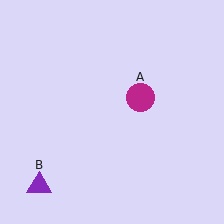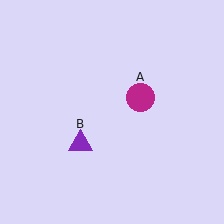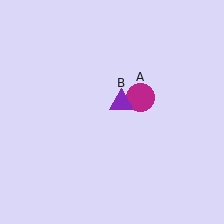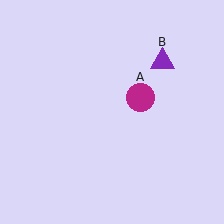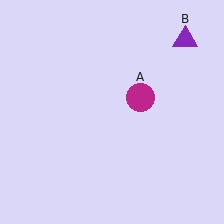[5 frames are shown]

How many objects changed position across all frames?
1 object changed position: purple triangle (object B).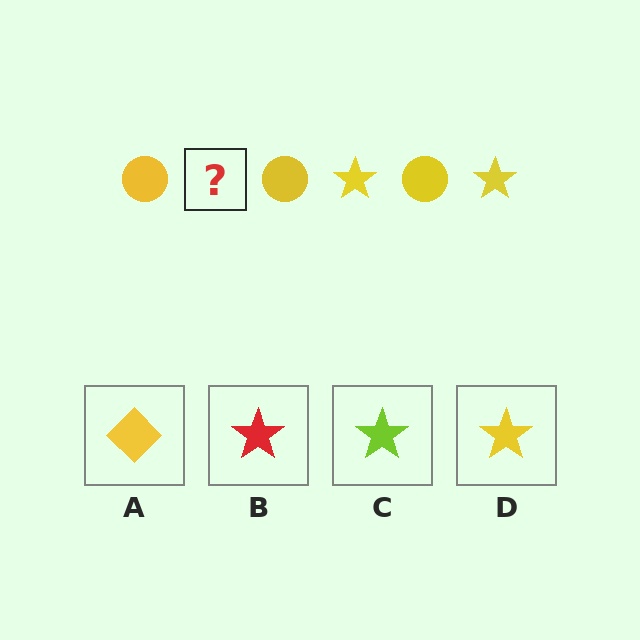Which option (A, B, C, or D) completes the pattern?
D.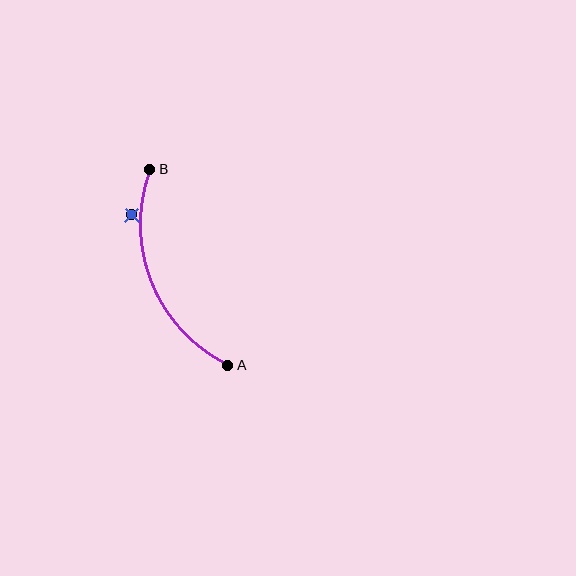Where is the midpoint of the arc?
The arc midpoint is the point on the curve farthest from the straight line joining A and B. It sits to the left of that line.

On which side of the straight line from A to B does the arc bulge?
The arc bulges to the left of the straight line connecting A and B.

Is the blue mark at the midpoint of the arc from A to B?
No — the blue mark does not lie on the arc at all. It sits slightly outside the curve.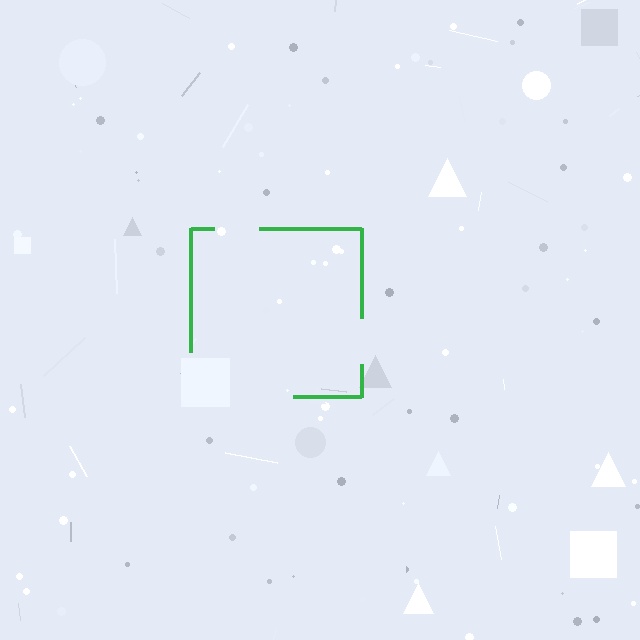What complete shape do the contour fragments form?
The contour fragments form a square.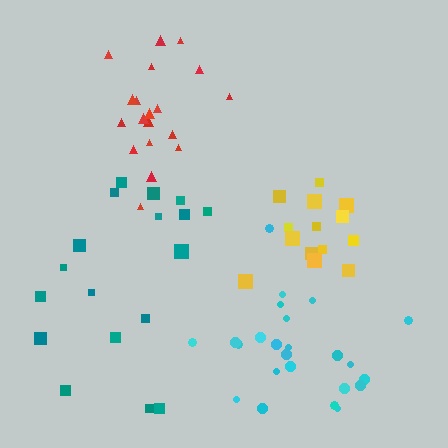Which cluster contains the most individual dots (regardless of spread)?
Cyan (24).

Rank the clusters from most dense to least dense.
yellow, red, cyan, teal.